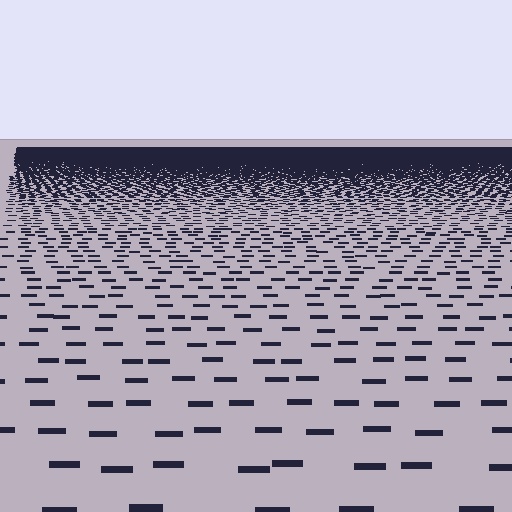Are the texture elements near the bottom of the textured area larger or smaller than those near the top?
Larger. Near the bottom, elements are closer to the viewer and appear at a bigger on-screen size.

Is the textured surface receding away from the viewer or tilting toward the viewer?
The surface is receding away from the viewer. Texture elements get smaller and denser toward the top.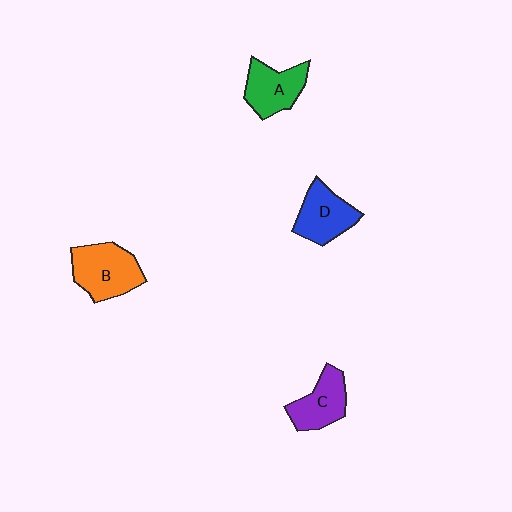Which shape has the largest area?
Shape B (orange).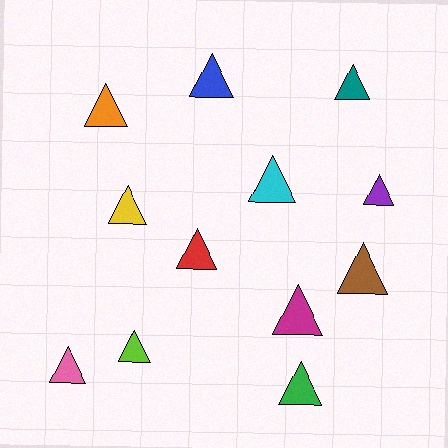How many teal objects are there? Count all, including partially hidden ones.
There is 1 teal object.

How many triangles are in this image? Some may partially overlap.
There are 12 triangles.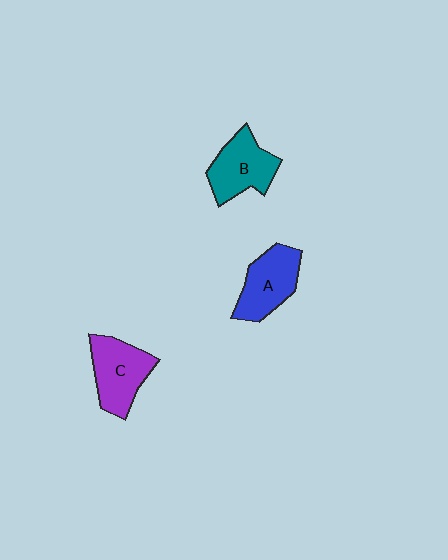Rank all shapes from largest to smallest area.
From largest to smallest: C (purple), B (teal), A (blue).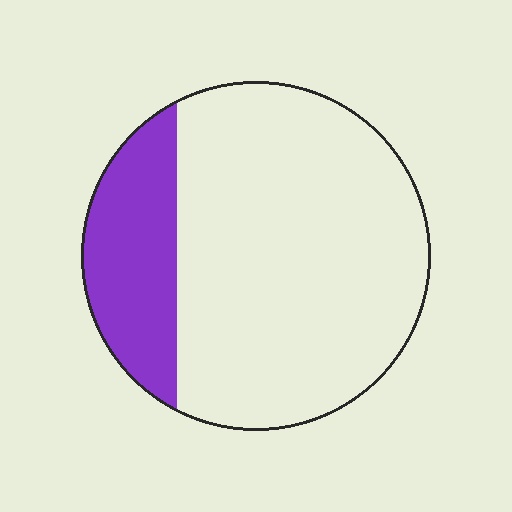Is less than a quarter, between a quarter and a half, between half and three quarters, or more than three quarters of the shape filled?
Less than a quarter.